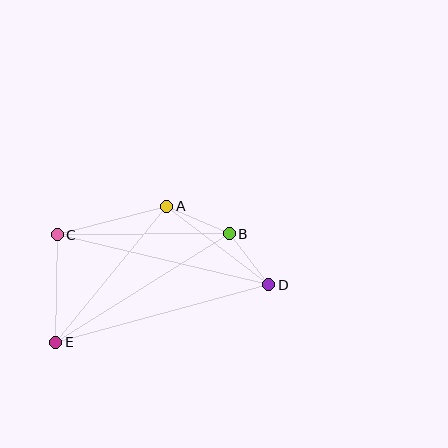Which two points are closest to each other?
Points B and D are closest to each other.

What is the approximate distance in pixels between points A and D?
The distance between A and D is approximately 129 pixels.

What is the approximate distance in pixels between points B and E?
The distance between B and E is approximately 205 pixels.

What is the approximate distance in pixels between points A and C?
The distance between A and C is approximately 113 pixels.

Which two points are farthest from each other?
Points D and E are farthest from each other.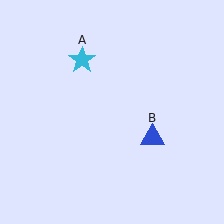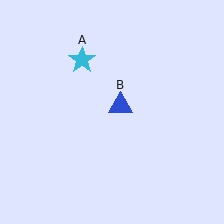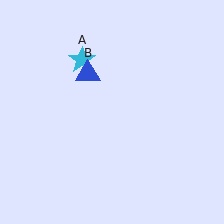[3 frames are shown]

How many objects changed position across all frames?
1 object changed position: blue triangle (object B).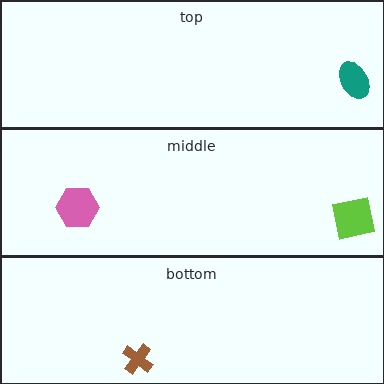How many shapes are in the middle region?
2.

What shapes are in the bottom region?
The brown cross.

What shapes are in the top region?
The teal ellipse.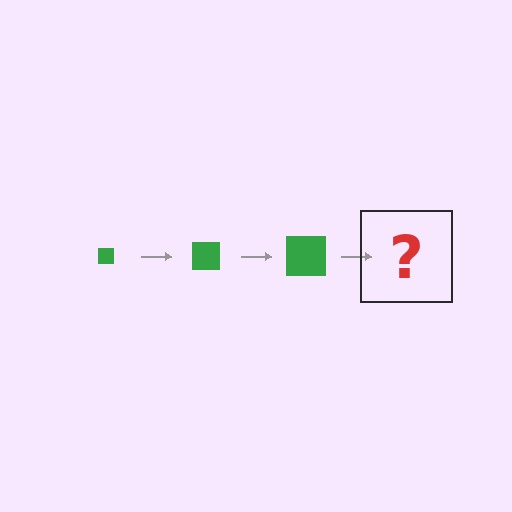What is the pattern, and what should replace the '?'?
The pattern is that the square gets progressively larger each step. The '?' should be a green square, larger than the previous one.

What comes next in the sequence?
The next element should be a green square, larger than the previous one.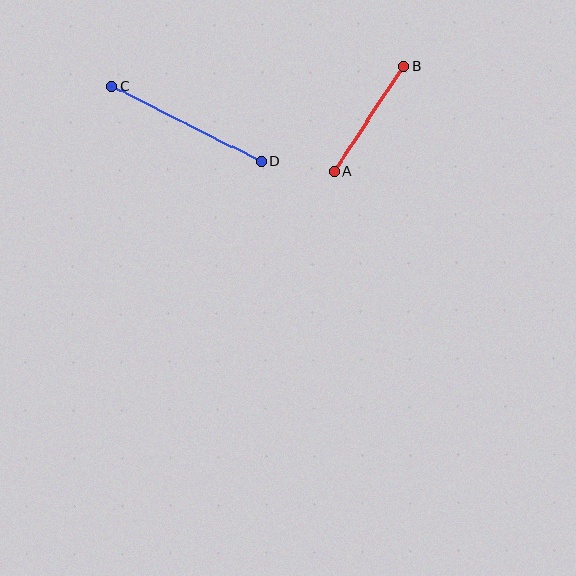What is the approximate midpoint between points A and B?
The midpoint is at approximately (369, 119) pixels.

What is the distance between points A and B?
The distance is approximately 126 pixels.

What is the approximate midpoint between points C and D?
The midpoint is at approximately (187, 124) pixels.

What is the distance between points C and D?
The distance is approximately 167 pixels.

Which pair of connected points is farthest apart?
Points C and D are farthest apart.